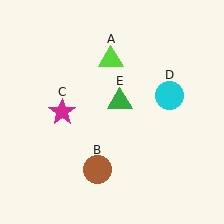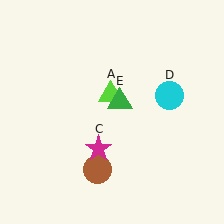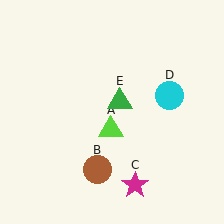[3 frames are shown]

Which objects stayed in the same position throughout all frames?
Brown circle (object B) and cyan circle (object D) and green triangle (object E) remained stationary.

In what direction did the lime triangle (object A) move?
The lime triangle (object A) moved down.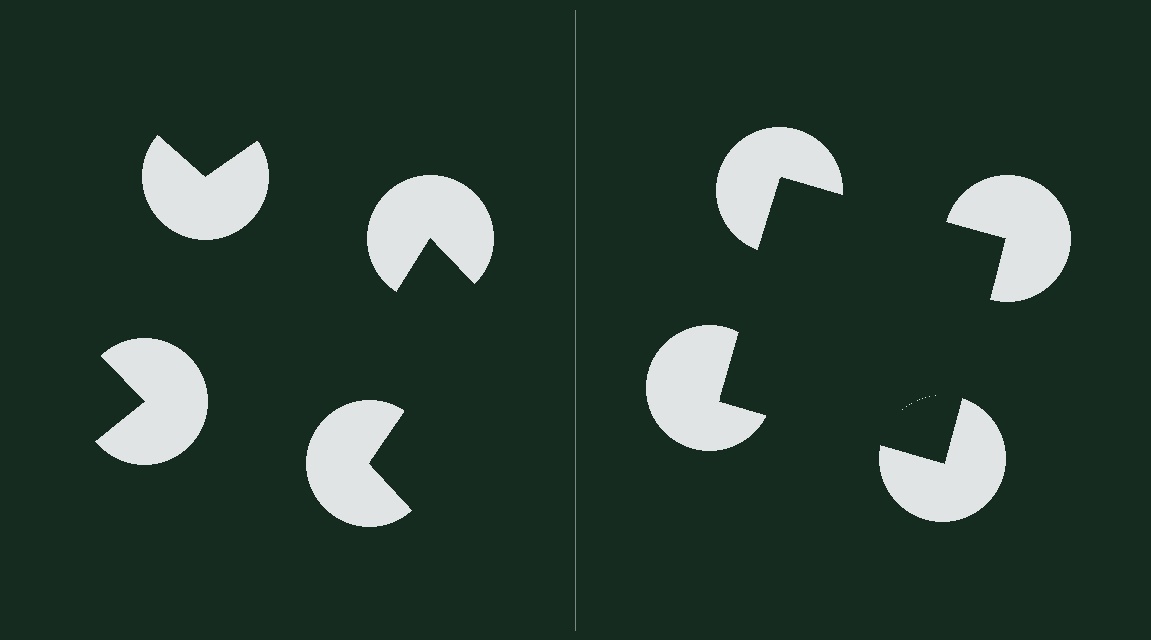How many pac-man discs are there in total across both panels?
8 — 4 on each side.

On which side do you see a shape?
An illusory square appears on the right side. On the left side the wedge cuts are rotated, so no coherent shape forms.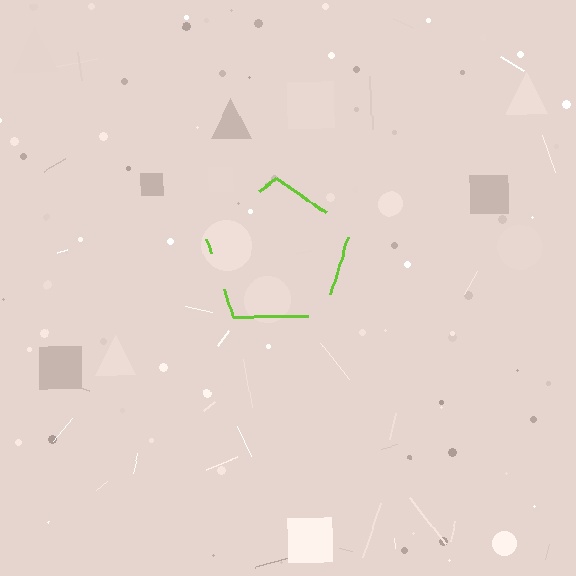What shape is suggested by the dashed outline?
The dashed outline suggests a pentagon.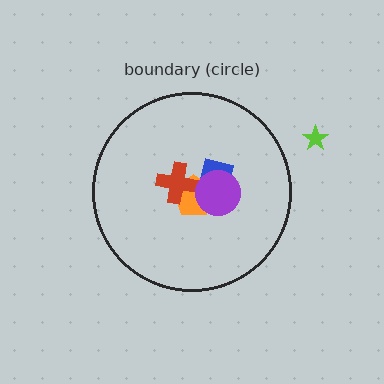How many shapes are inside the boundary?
4 inside, 1 outside.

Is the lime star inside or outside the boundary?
Outside.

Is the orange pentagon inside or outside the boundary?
Inside.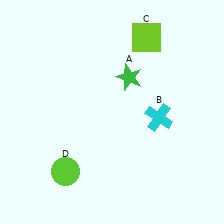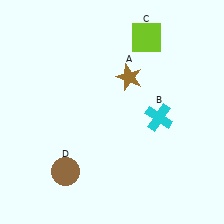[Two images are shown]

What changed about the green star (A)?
In Image 1, A is green. In Image 2, it changed to brown.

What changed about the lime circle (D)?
In Image 1, D is lime. In Image 2, it changed to brown.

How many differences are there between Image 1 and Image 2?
There are 2 differences between the two images.